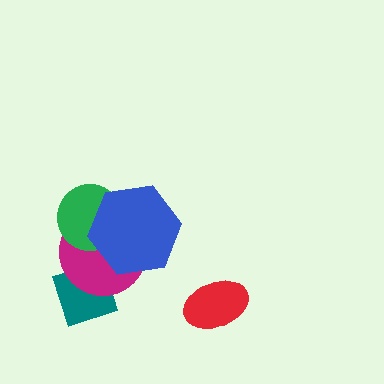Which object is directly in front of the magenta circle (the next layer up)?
The green circle is directly in front of the magenta circle.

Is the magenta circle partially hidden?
Yes, it is partially covered by another shape.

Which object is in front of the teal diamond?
The magenta circle is in front of the teal diamond.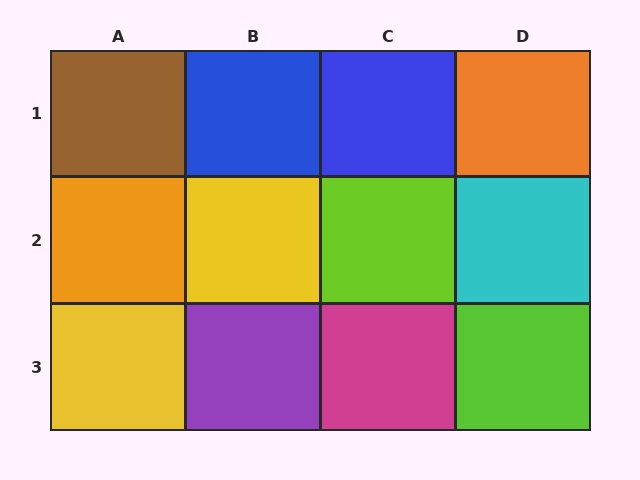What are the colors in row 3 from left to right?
Yellow, purple, magenta, lime.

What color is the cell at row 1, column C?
Blue.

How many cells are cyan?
1 cell is cyan.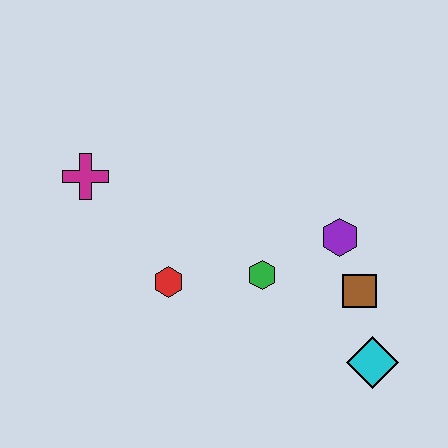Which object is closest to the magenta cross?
The red hexagon is closest to the magenta cross.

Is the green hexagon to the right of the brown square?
No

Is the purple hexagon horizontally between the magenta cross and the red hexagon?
No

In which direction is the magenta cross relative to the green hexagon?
The magenta cross is to the left of the green hexagon.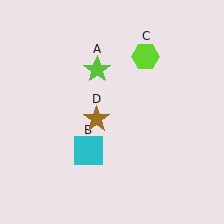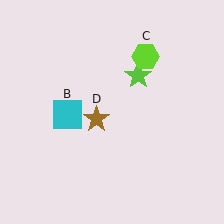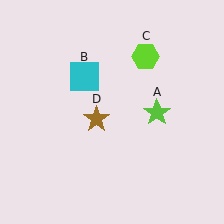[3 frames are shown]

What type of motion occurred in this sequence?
The lime star (object A), cyan square (object B) rotated clockwise around the center of the scene.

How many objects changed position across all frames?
2 objects changed position: lime star (object A), cyan square (object B).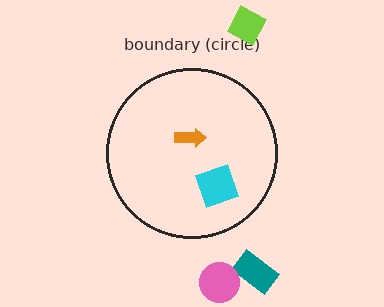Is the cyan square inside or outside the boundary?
Inside.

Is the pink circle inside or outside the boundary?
Outside.